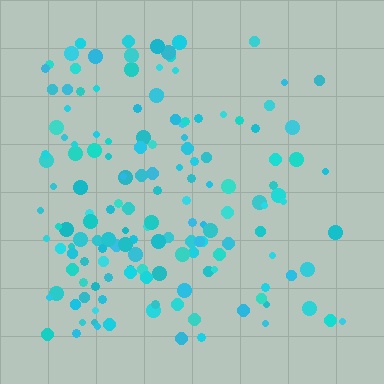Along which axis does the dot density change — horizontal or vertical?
Horizontal.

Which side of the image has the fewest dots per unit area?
The right.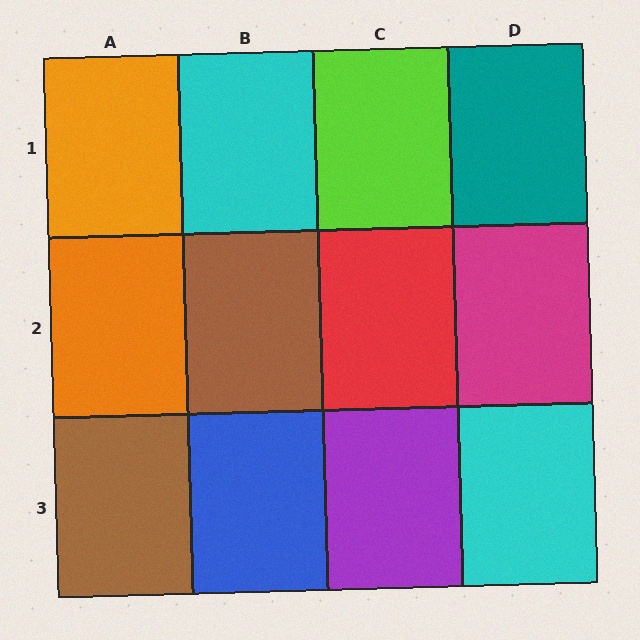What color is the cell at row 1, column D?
Teal.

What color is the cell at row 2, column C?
Red.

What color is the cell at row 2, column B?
Brown.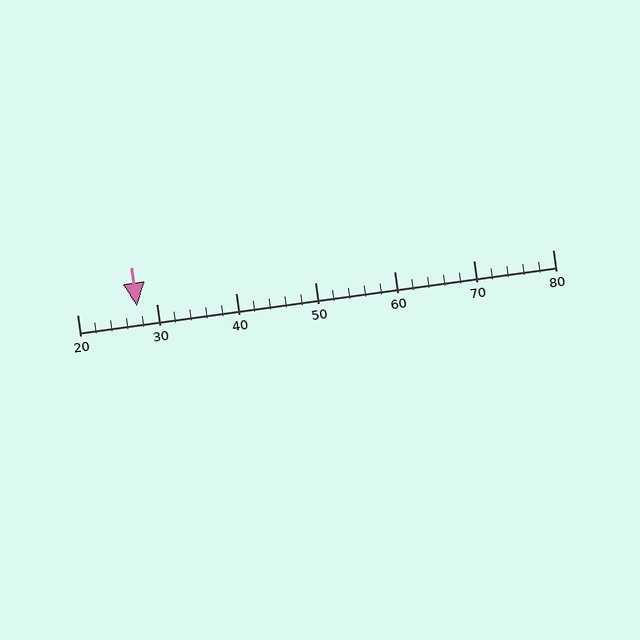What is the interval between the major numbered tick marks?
The major tick marks are spaced 10 units apart.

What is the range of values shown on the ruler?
The ruler shows values from 20 to 80.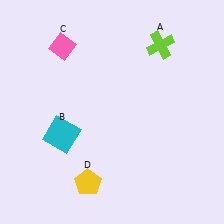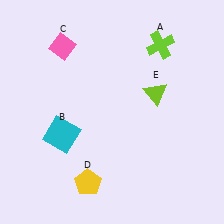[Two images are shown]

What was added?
A lime triangle (E) was added in Image 2.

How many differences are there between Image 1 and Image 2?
There is 1 difference between the two images.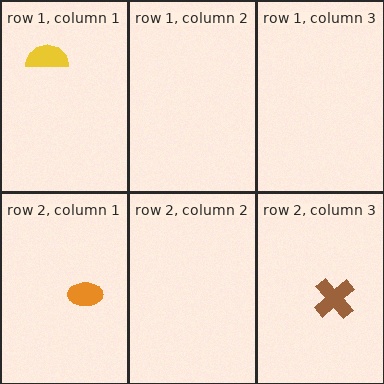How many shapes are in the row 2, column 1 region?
1.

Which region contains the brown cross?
The row 2, column 3 region.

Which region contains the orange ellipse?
The row 2, column 1 region.